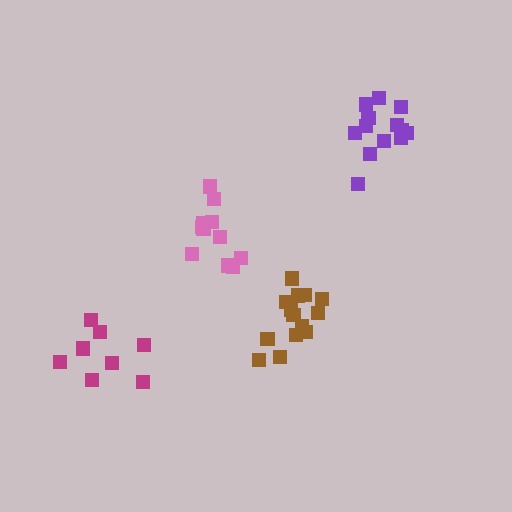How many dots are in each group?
Group 1: 14 dots, Group 2: 8 dots, Group 3: 14 dots, Group 4: 11 dots (47 total).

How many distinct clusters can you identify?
There are 4 distinct clusters.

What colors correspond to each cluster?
The clusters are colored: brown, magenta, purple, pink.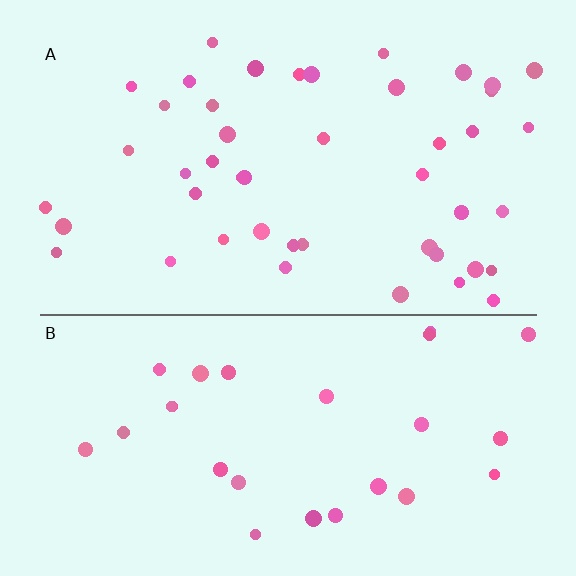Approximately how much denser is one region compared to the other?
Approximately 1.7× — region A over region B.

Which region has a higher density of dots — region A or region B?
A (the top).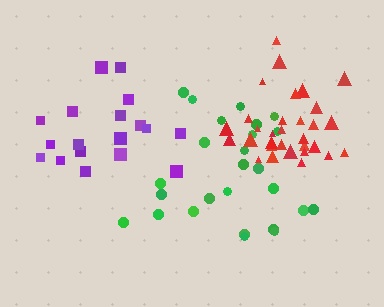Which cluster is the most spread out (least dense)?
Purple.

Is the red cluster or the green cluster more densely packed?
Red.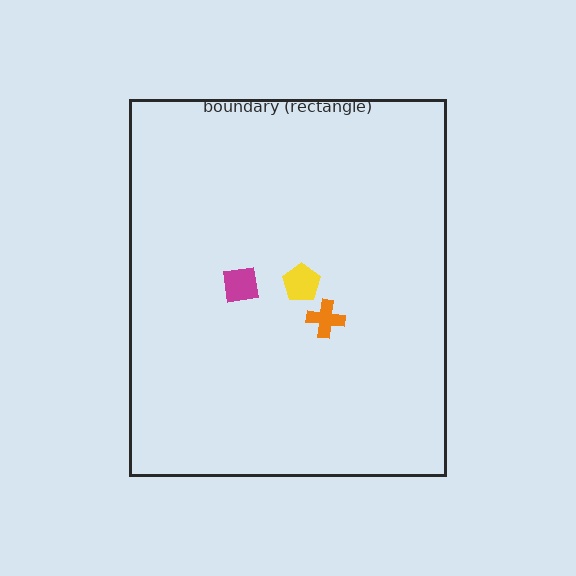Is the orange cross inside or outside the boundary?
Inside.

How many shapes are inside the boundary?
3 inside, 0 outside.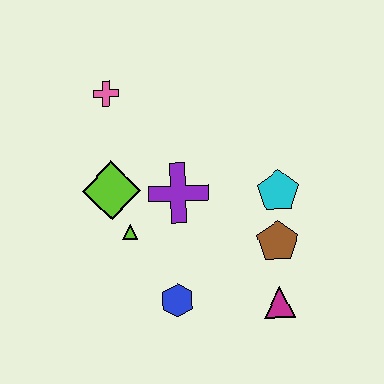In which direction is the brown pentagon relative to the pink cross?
The brown pentagon is to the right of the pink cross.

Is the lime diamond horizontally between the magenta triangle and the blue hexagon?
No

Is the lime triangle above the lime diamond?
No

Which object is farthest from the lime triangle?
The magenta triangle is farthest from the lime triangle.